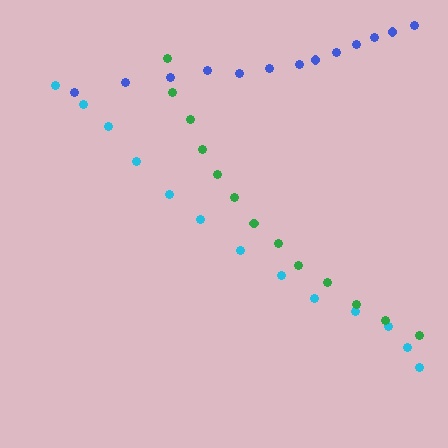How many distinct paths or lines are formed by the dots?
There are 3 distinct paths.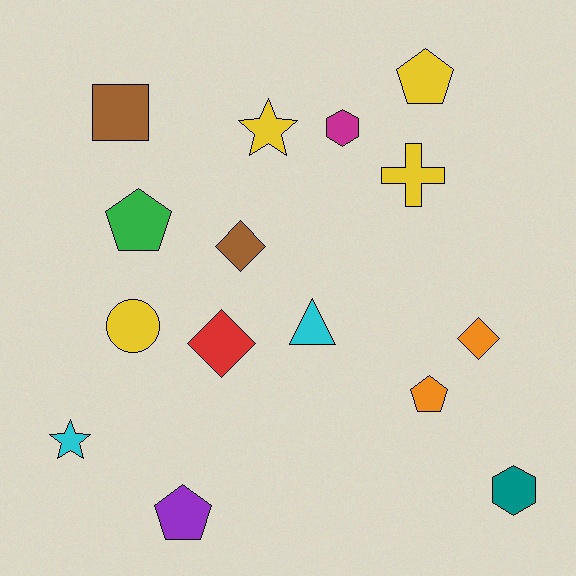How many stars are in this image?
There are 2 stars.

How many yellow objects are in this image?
There are 4 yellow objects.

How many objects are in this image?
There are 15 objects.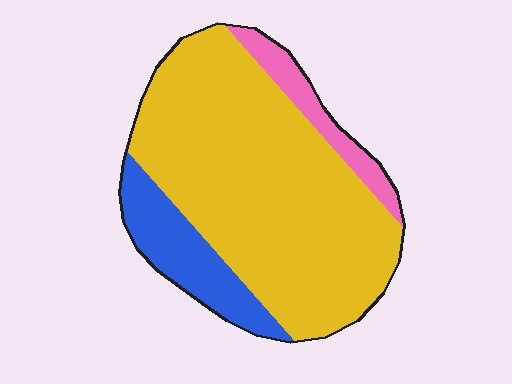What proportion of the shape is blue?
Blue covers around 15% of the shape.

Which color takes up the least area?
Pink, at roughly 10%.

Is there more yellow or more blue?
Yellow.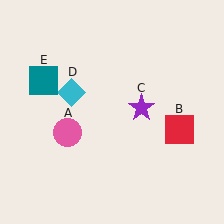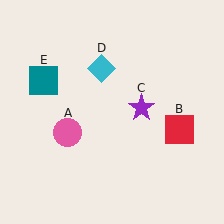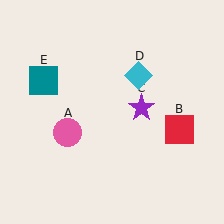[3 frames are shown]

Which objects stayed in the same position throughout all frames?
Pink circle (object A) and red square (object B) and purple star (object C) and teal square (object E) remained stationary.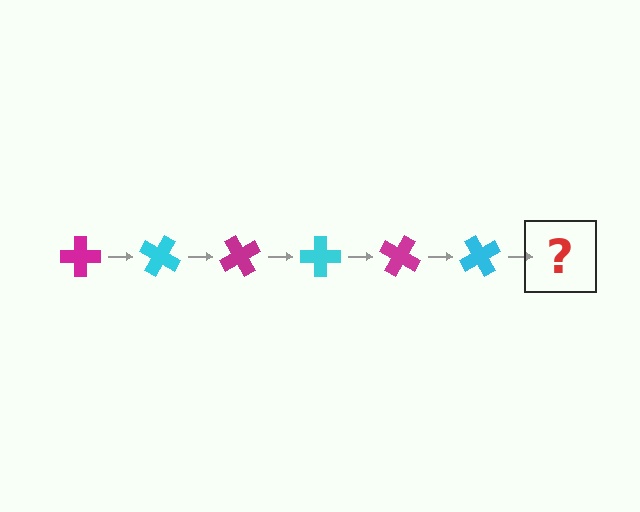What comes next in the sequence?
The next element should be a magenta cross, rotated 180 degrees from the start.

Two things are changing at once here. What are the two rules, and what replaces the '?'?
The two rules are that it rotates 30 degrees each step and the color cycles through magenta and cyan. The '?' should be a magenta cross, rotated 180 degrees from the start.